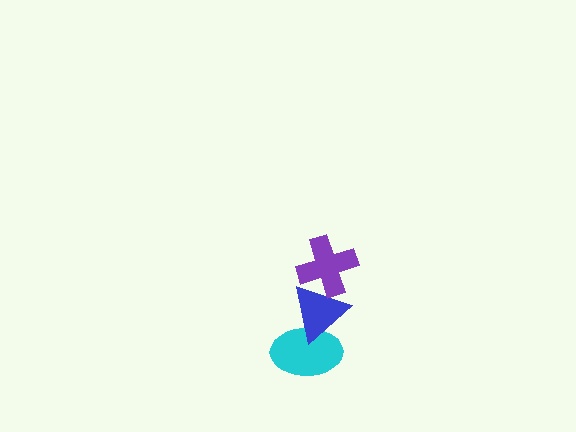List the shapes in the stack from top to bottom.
From top to bottom: the purple cross, the blue triangle, the cyan ellipse.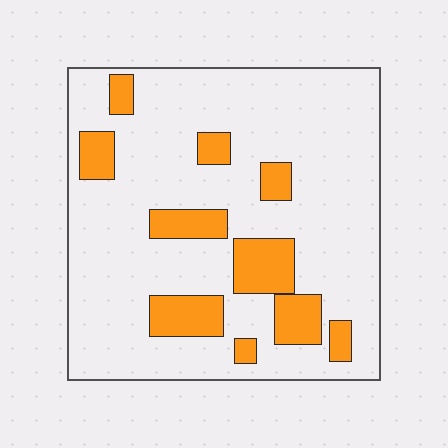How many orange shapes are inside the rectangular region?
10.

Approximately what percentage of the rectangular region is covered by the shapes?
Approximately 20%.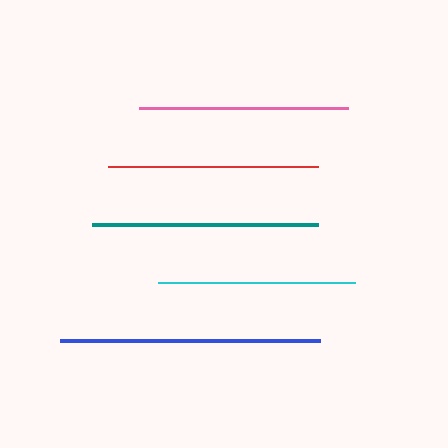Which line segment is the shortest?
The cyan line is the shortest at approximately 197 pixels.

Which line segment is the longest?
The blue line is the longest at approximately 260 pixels.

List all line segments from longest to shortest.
From longest to shortest: blue, teal, red, pink, cyan.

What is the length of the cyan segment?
The cyan segment is approximately 197 pixels long.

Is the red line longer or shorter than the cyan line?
The red line is longer than the cyan line.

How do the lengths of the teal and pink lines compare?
The teal and pink lines are approximately the same length.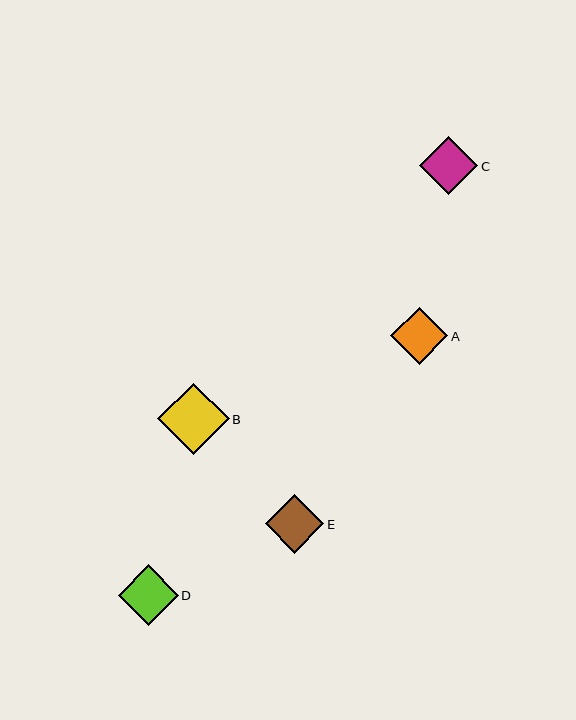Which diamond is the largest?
Diamond B is the largest with a size of approximately 72 pixels.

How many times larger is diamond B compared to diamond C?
Diamond B is approximately 1.2 times the size of diamond C.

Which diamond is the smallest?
Diamond A is the smallest with a size of approximately 57 pixels.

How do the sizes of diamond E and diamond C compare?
Diamond E and diamond C are approximately the same size.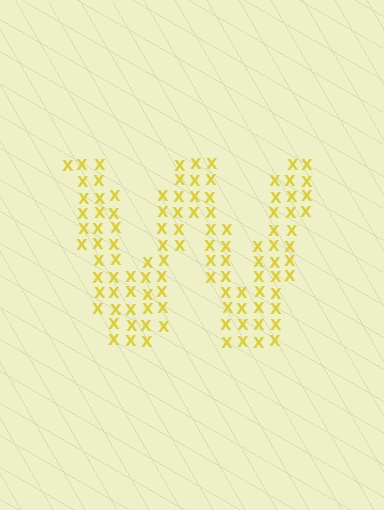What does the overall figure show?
The overall figure shows the letter W.